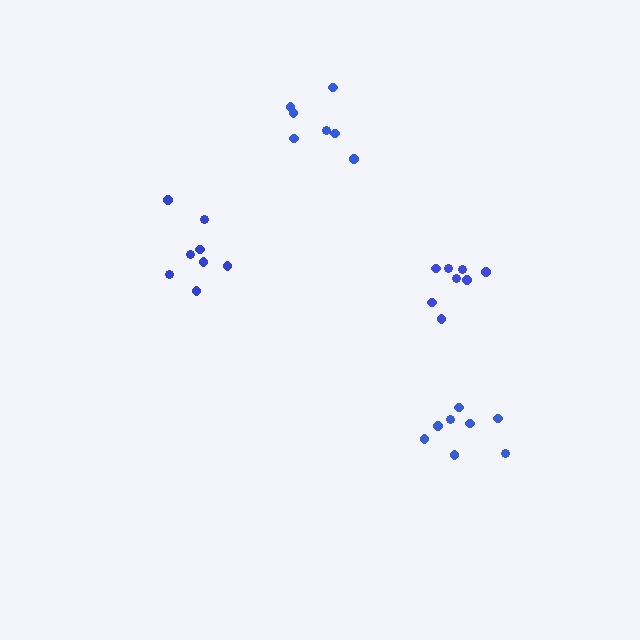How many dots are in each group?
Group 1: 7 dots, Group 2: 8 dots, Group 3: 8 dots, Group 4: 8 dots (31 total).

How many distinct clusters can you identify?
There are 4 distinct clusters.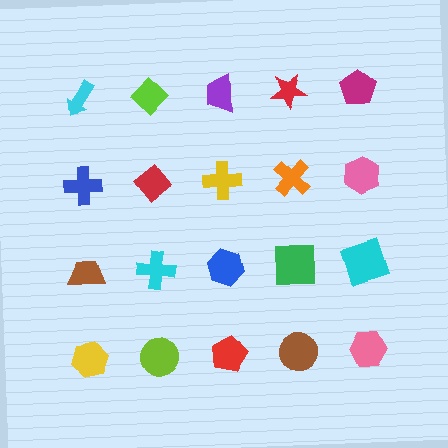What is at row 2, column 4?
An orange cross.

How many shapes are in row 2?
5 shapes.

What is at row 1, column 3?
A purple trapezoid.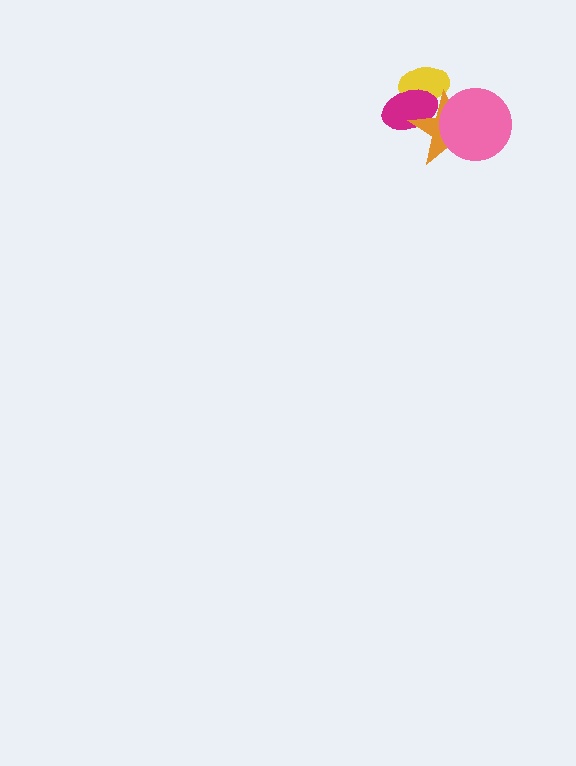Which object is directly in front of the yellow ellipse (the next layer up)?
The magenta ellipse is directly in front of the yellow ellipse.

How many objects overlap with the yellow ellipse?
2 objects overlap with the yellow ellipse.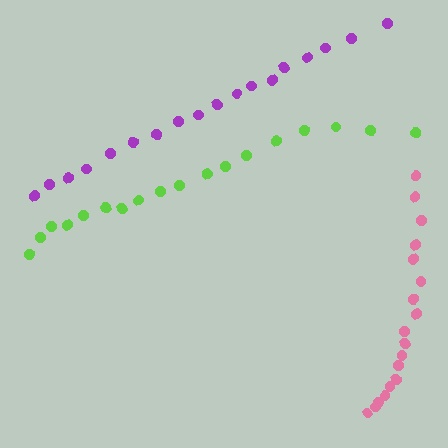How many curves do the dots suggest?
There are 3 distinct paths.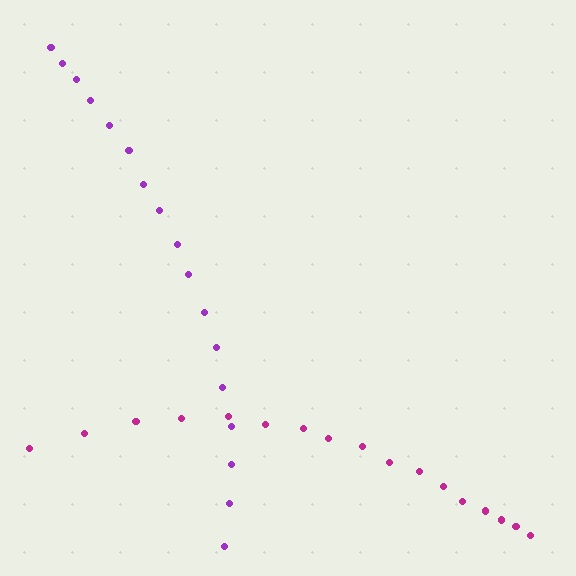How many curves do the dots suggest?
There are 2 distinct paths.